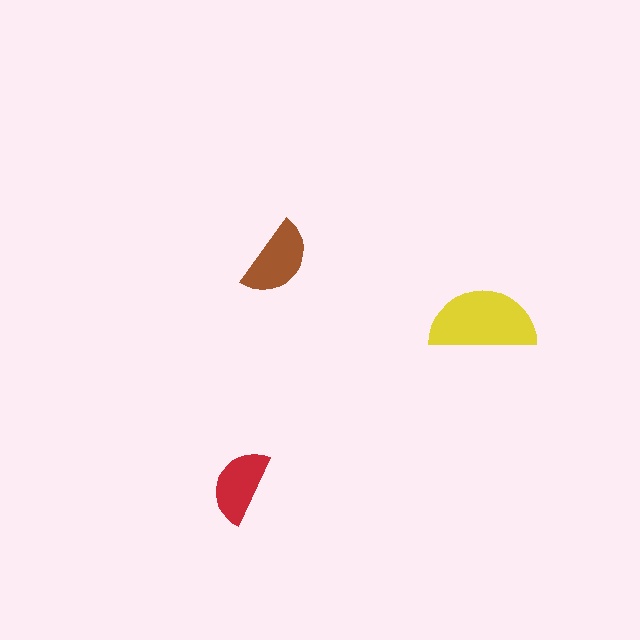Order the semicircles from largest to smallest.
the yellow one, the brown one, the red one.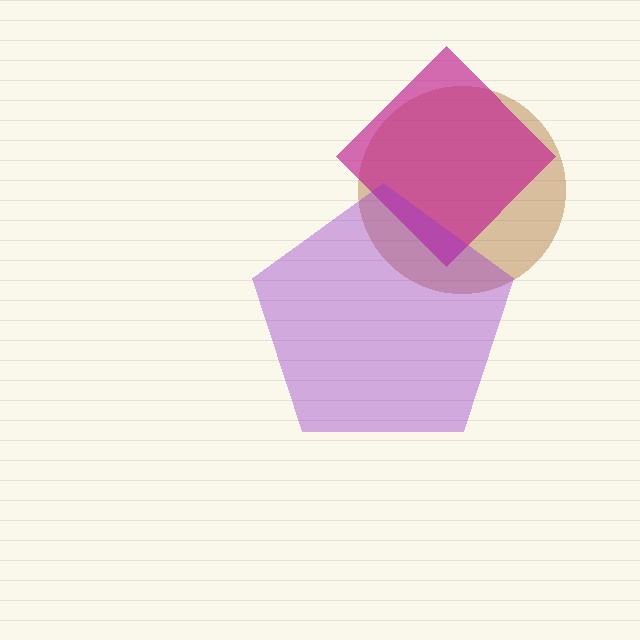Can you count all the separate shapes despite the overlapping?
Yes, there are 3 separate shapes.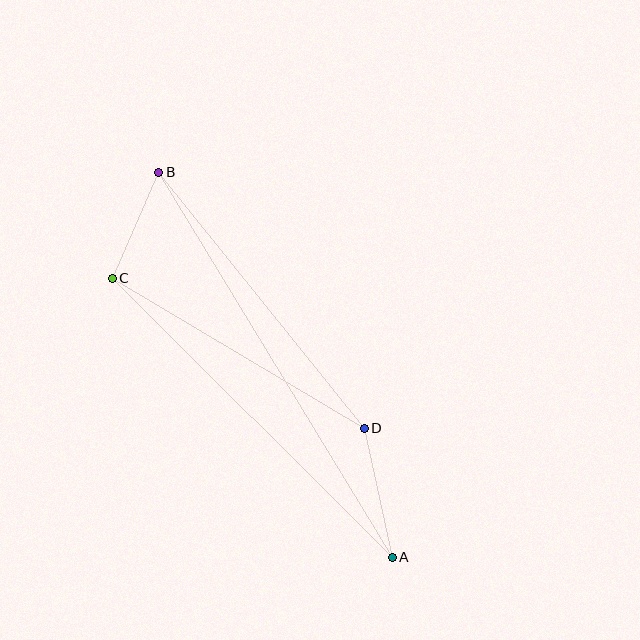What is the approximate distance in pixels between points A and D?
The distance between A and D is approximately 132 pixels.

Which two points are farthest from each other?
Points A and B are farthest from each other.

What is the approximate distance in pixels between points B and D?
The distance between B and D is approximately 328 pixels.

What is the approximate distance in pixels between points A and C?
The distance between A and C is approximately 396 pixels.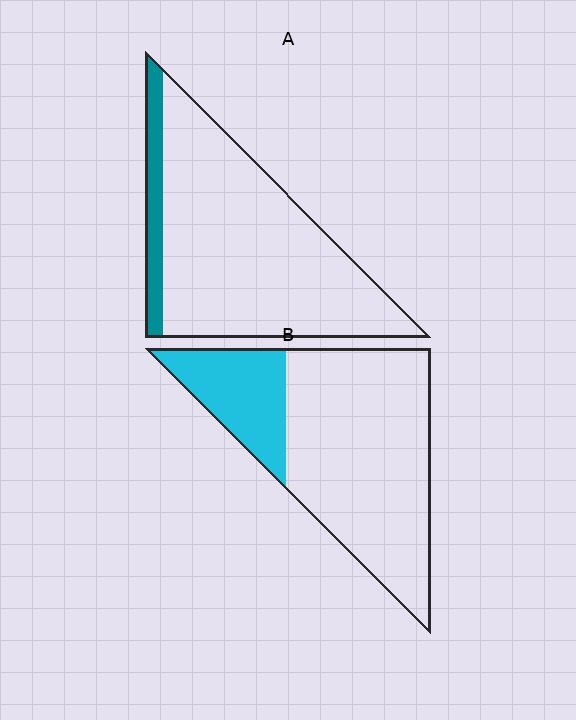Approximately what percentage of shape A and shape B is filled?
A is approximately 10% and B is approximately 25%.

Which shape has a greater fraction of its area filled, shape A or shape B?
Shape B.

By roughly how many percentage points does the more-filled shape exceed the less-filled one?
By roughly 10 percentage points (B over A).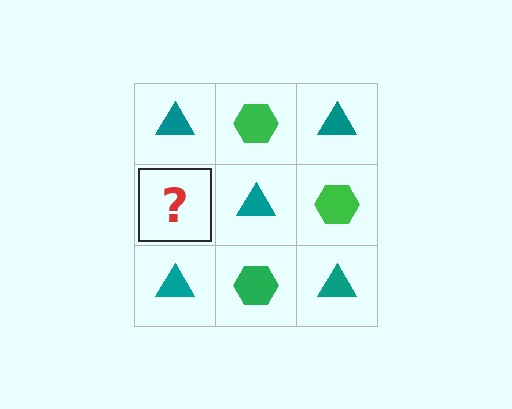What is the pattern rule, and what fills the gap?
The rule is that it alternates teal triangle and green hexagon in a checkerboard pattern. The gap should be filled with a green hexagon.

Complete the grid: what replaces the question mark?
The question mark should be replaced with a green hexagon.